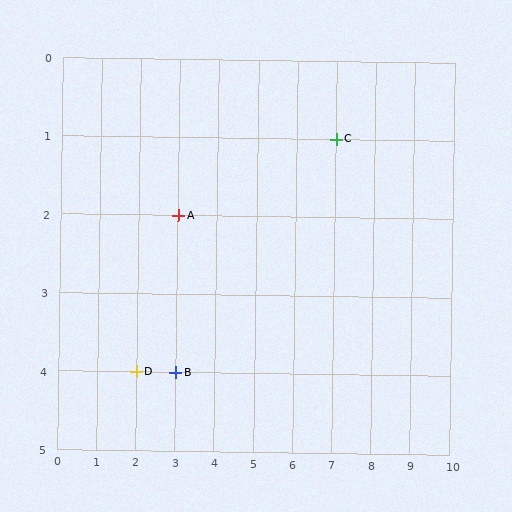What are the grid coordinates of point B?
Point B is at grid coordinates (3, 4).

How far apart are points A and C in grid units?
Points A and C are 4 columns and 1 row apart (about 4.1 grid units diagonally).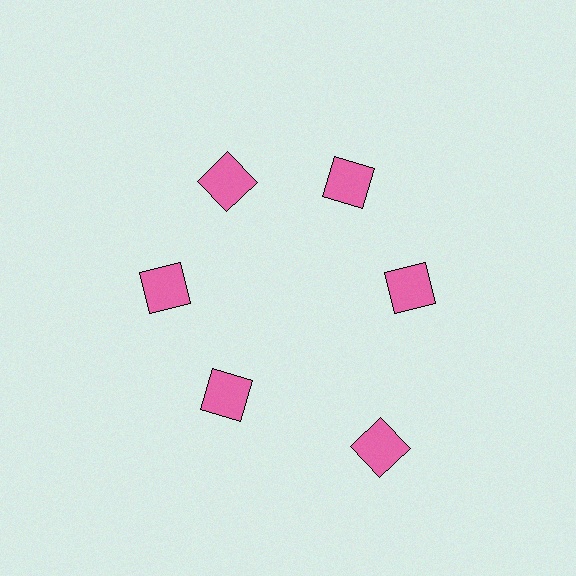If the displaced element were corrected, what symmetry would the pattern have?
It would have 6-fold rotational symmetry — the pattern would map onto itself every 60 degrees.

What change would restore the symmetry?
The symmetry would be restored by moving it inward, back onto the ring so that all 6 squares sit at equal angles and equal distance from the center.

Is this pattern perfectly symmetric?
No. The 6 pink squares are arranged in a ring, but one element near the 5 o'clock position is pushed outward from the center, breaking the 6-fold rotational symmetry.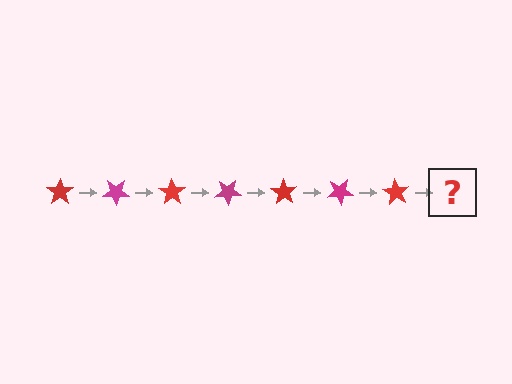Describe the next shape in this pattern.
It should be a magenta star, rotated 245 degrees from the start.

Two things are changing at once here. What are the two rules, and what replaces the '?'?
The two rules are that it rotates 35 degrees each step and the color cycles through red and magenta. The '?' should be a magenta star, rotated 245 degrees from the start.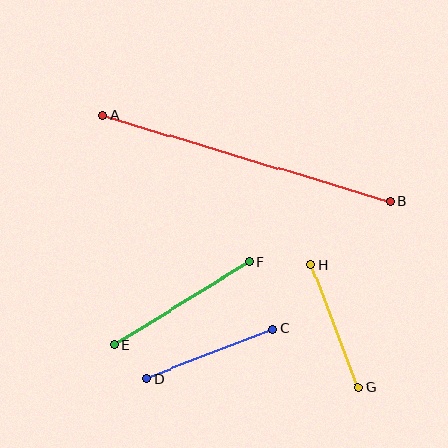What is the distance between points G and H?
The distance is approximately 131 pixels.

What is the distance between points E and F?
The distance is approximately 159 pixels.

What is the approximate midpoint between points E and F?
The midpoint is at approximately (182, 303) pixels.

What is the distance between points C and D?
The distance is approximately 135 pixels.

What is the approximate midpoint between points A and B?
The midpoint is at approximately (247, 159) pixels.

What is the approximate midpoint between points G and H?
The midpoint is at approximately (335, 326) pixels.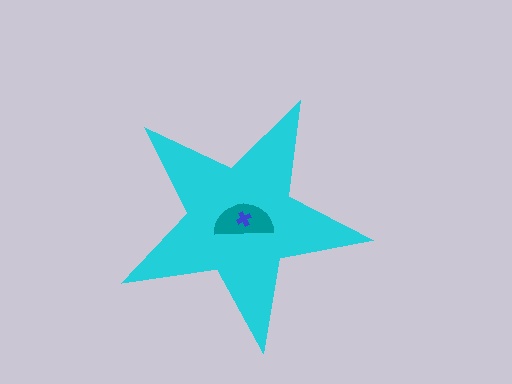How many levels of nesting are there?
3.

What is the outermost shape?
The cyan star.